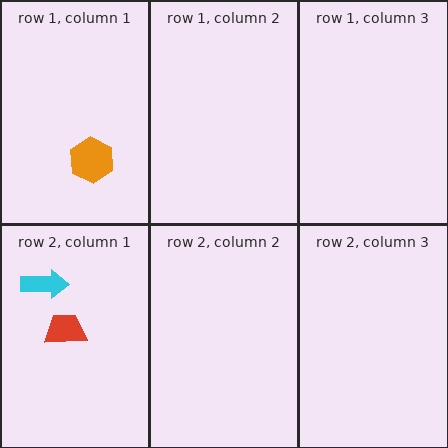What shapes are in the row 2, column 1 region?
The cyan arrow, the red trapezoid.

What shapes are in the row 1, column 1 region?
The orange hexagon.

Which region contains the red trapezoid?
The row 2, column 1 region.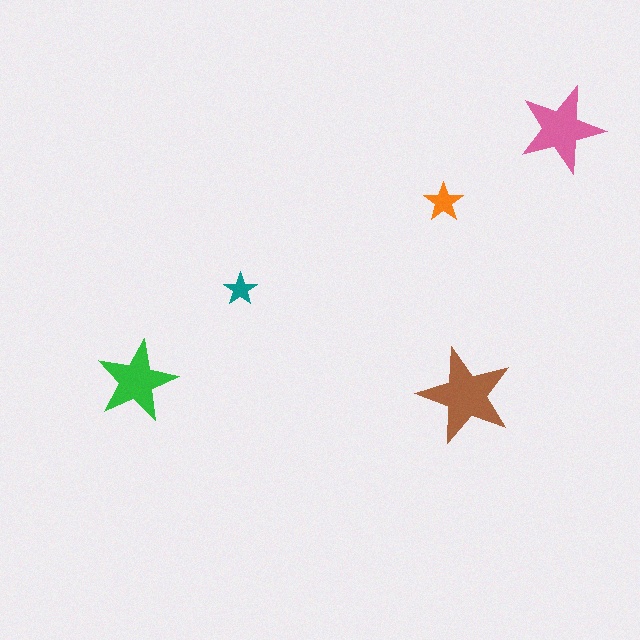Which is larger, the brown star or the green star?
The brown one.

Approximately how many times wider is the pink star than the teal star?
About 2.5 times wider.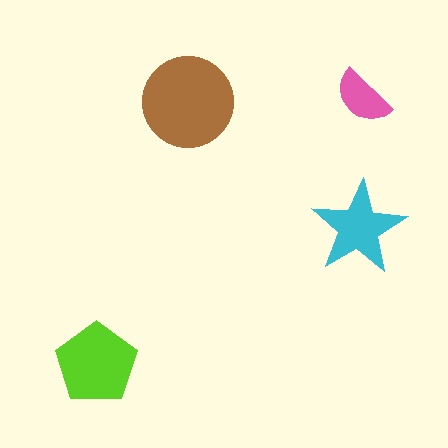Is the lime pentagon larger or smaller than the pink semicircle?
Larger.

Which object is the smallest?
The pink semicircle.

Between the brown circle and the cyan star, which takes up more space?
The brown circle.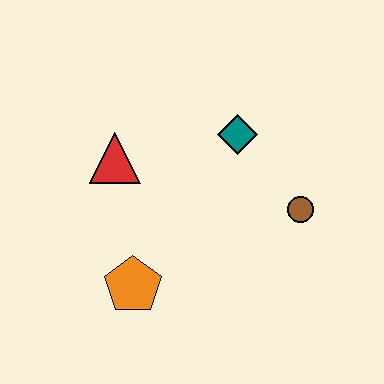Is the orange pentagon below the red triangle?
Yes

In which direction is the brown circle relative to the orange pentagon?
The brown circle is to the right of the orange pentagon.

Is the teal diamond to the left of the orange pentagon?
No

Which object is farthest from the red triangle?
The brown circle is farthest from the red triangle.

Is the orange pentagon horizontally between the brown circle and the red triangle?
Yes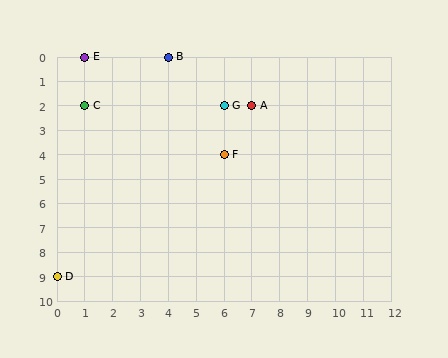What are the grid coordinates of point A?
Point A is at grid coordinates (7, 2).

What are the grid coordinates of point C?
Point C is at grid coordinates (1, 2).